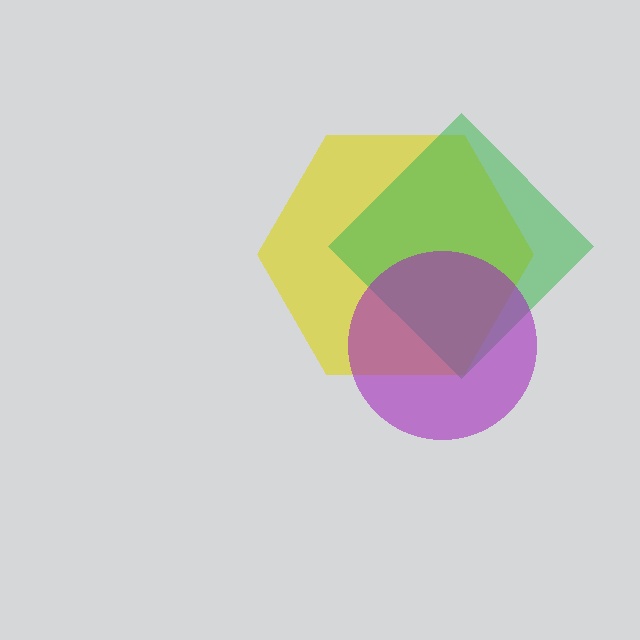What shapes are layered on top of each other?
The layered shapes are: a yellow hexagon, a green diamond, a purple circle.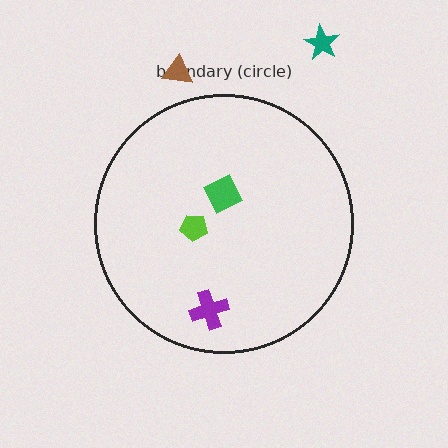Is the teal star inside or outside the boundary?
Outside.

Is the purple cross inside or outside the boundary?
Inside.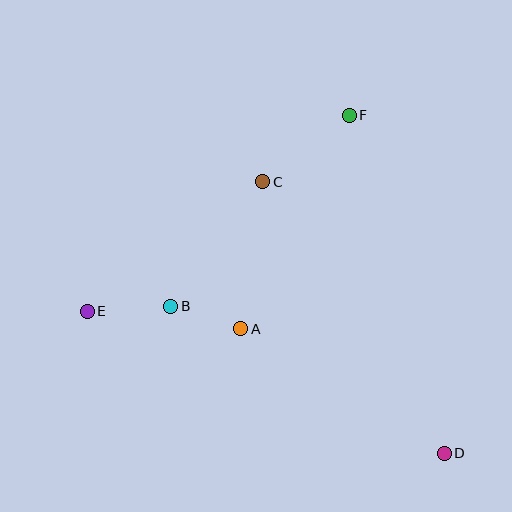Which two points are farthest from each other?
Points D and E are farthest from each other.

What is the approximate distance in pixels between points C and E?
The distance between C and E is approximately 218 pixels.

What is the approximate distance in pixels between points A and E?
The distance between A and E is approximately 154 pixels.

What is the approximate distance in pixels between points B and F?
The distance between B and F is approximately 261 pixels.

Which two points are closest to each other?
Points A and B are closest to each other.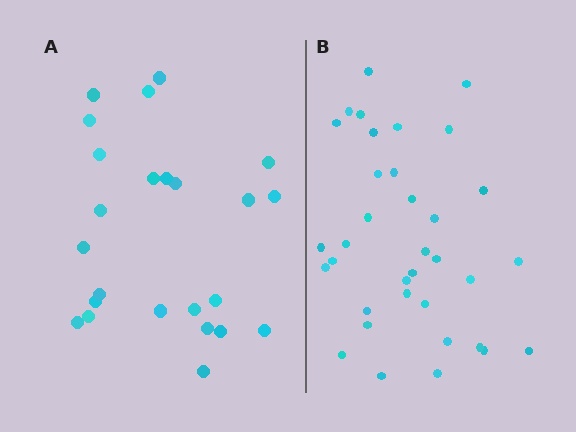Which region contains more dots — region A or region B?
Region B (the right region) has more dots.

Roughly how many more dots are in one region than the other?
Region B has roughly 12 or so more dots than region A.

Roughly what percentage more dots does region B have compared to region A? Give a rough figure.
About 45% more.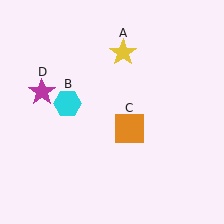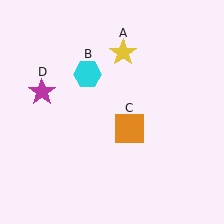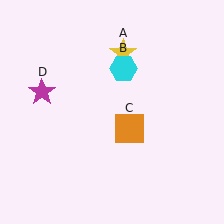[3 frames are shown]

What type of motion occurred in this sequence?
The cyan hexagon (object B) rotated clockwise around the center of the scene.